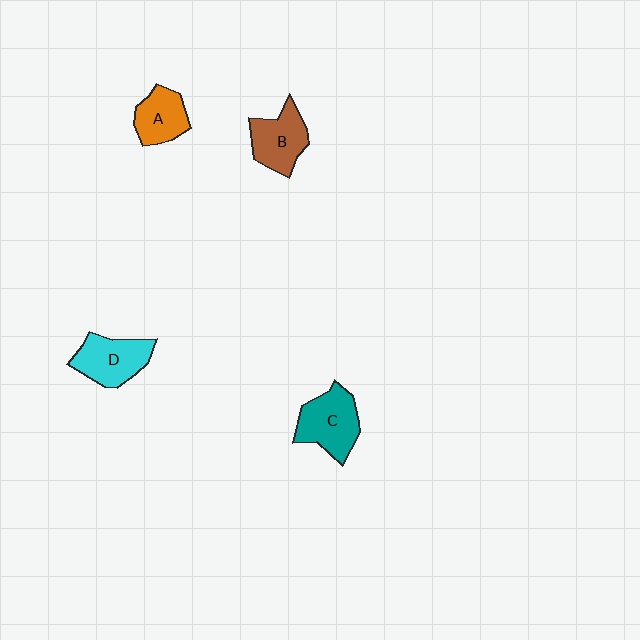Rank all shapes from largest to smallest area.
From largest to smallest: C (teal), D (cyan), B (brown), A (orange).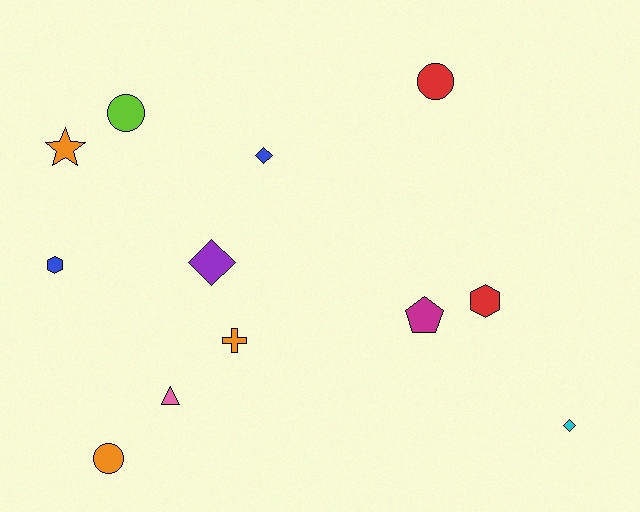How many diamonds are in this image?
There are 3 diamonds.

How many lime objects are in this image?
There is 1 lime object.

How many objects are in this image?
There are 12 objects.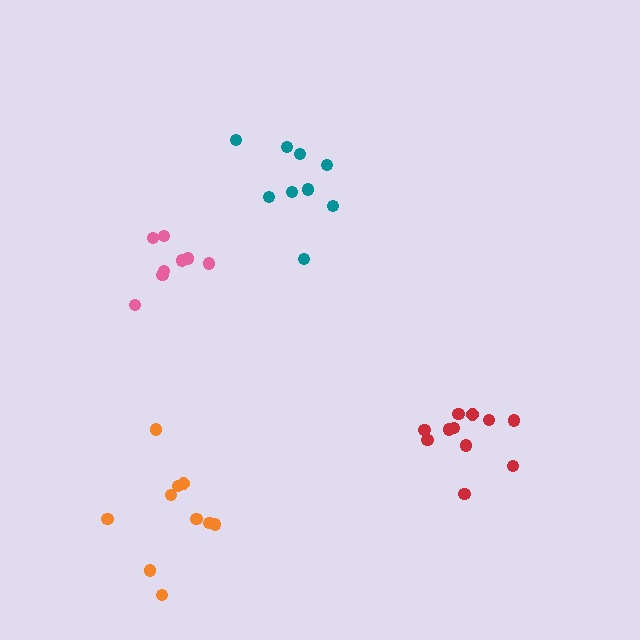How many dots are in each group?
Group 1: 11 dots, Group 2: 9 dots, Group 3: 10 dots, Group 4: 8 dots (38 total).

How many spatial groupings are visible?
There are 4 spatial groupings.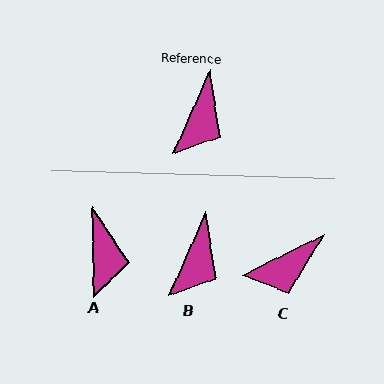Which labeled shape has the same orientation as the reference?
B.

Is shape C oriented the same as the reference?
No, it is off by about 40 degrees.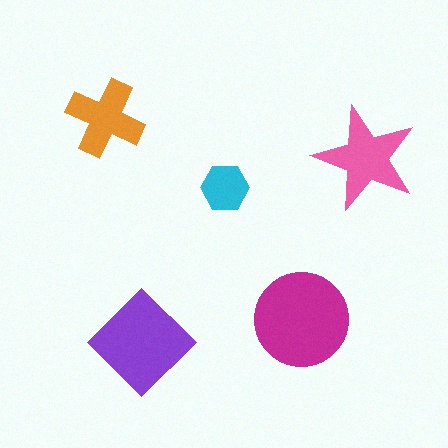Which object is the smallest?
The cyan hexagon.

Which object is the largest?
The magenta circle.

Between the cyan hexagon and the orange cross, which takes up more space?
The orange cross.